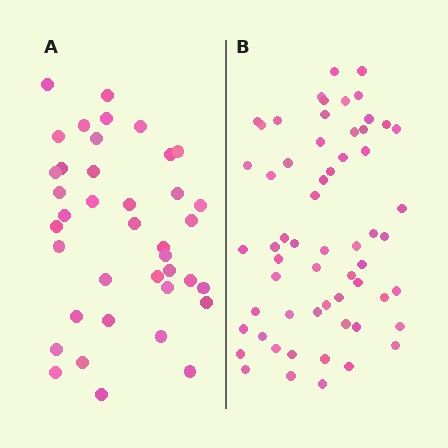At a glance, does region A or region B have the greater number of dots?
Region B (the right region) has more dots.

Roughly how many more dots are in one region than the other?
Region B has approximately 20 more dots than region A.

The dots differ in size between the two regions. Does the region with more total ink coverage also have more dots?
No. Region A has more total ink coverage because its dots are larger, but region B actually contains more individual dots. Total area can be misleading — the number of items is what matters here.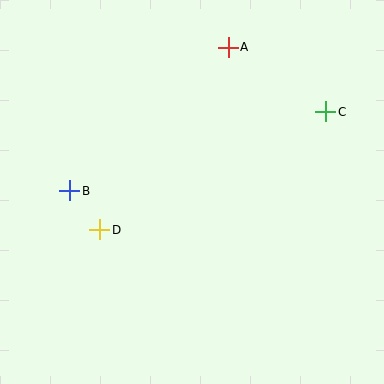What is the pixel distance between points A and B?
The distance between A and B is 214 pixels.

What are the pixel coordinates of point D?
Point D is at (100, 230).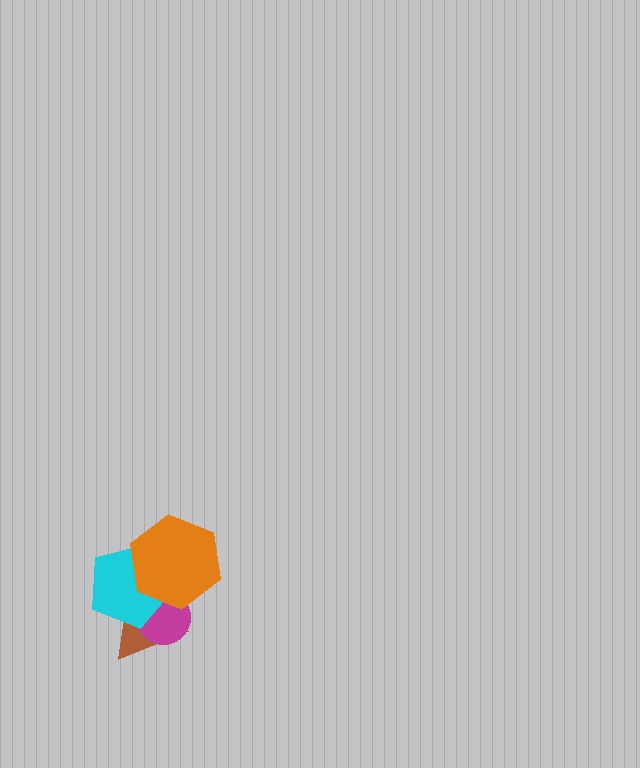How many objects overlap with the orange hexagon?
3 objects overlap with the orange hexagon.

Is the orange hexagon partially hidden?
No, no other shape covers it.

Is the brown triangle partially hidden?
Yes, it is partially covered by another shape.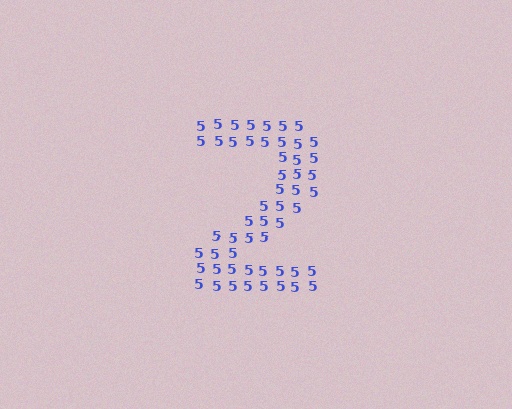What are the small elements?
The small elements are digit 5's.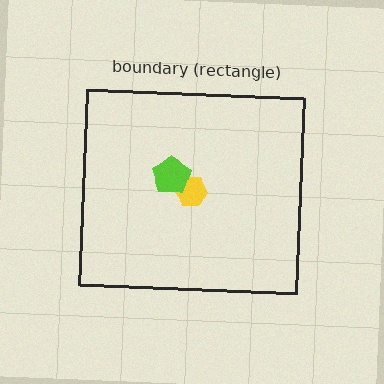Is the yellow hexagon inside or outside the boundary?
Inside.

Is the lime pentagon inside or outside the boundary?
Inside.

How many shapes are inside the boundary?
2 inside, 0 outside.